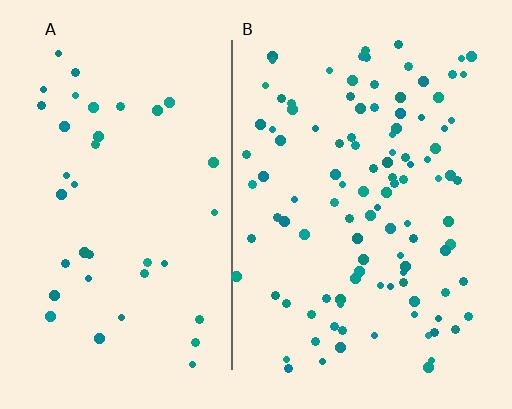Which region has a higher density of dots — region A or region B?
B (the right).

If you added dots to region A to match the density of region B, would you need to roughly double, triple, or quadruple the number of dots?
Approximately triple.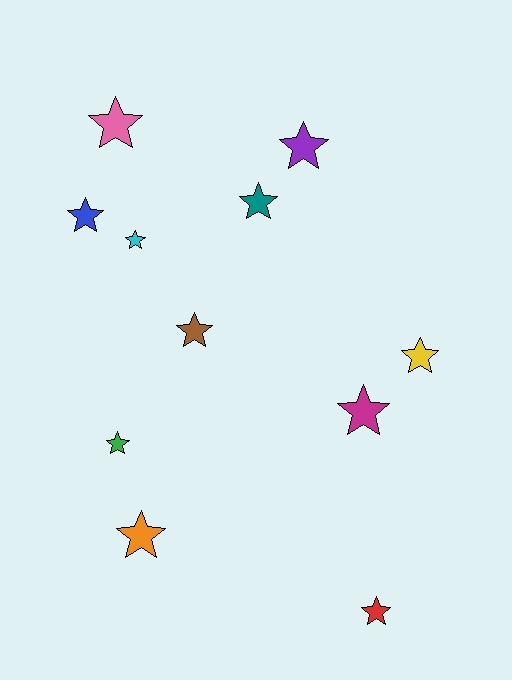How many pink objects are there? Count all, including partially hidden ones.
There is 1 pink object.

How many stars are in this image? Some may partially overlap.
There are 11 stars.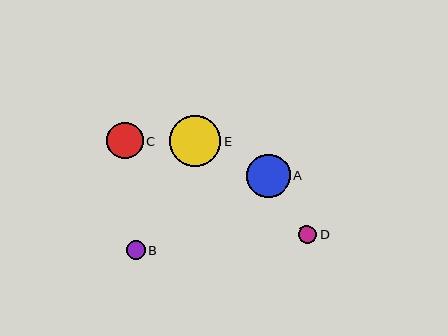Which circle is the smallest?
Circle D is the smallest with a size of approximately 19 pixels.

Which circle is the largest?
Circle E is the largest with a size of approximately 51 pixels.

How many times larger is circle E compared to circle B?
Circle E is approximately 2.6 times the size of circle B.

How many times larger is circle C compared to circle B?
Circle C is approximately 1.9 times the size of circle B.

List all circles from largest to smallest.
From largest to smallest: E, A, C, B, D.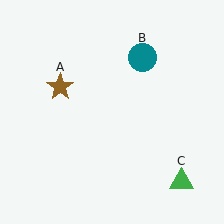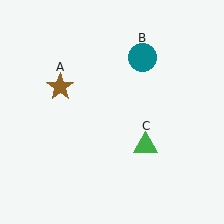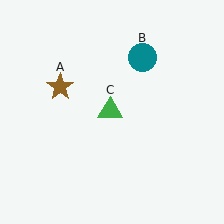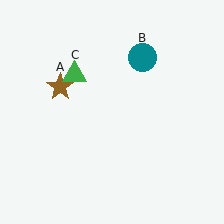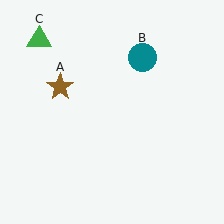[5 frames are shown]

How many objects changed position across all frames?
1 object changed position: green triangle (object C).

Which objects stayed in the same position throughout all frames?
Brown star (object A) and teal circle (object B) remained stationary.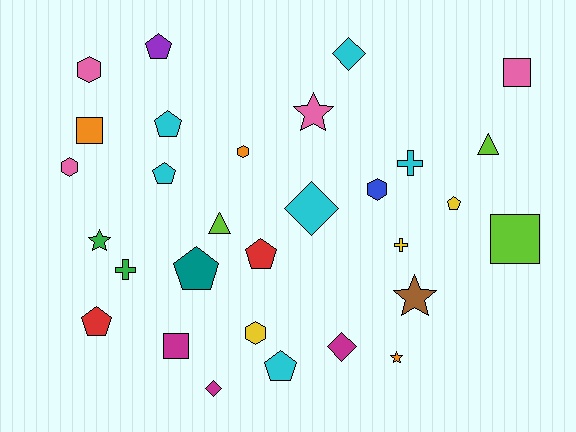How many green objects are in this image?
There are 2 green objects.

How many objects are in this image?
There are 30 objects.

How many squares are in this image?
There are 4 squares.